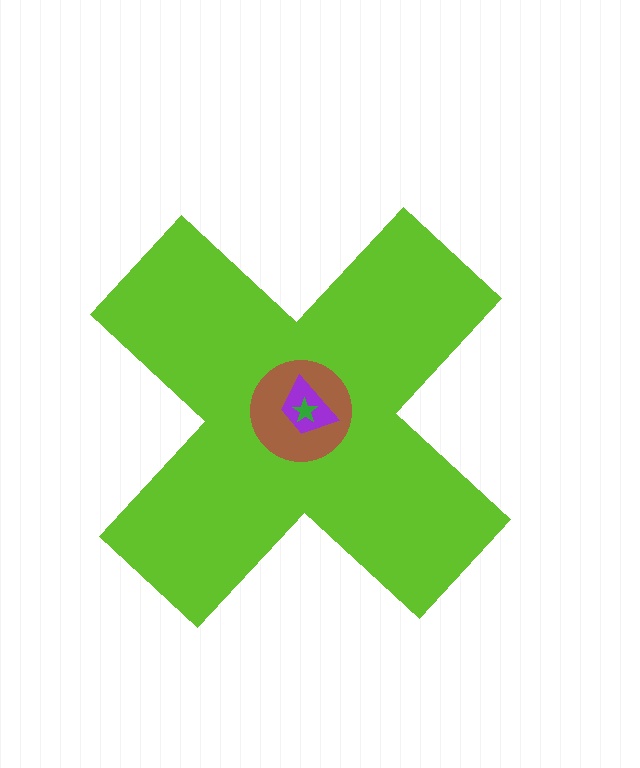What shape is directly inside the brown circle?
The purple trapezoid.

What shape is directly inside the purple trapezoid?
The green star.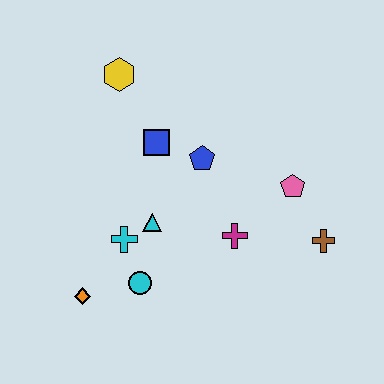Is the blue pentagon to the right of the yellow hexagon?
Yes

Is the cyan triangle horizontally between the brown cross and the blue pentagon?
No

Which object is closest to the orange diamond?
The cyan circle is closest to the orange diamond.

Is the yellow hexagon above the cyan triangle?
Yes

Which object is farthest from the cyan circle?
The yellow hexagon is farthest from the cyan circle.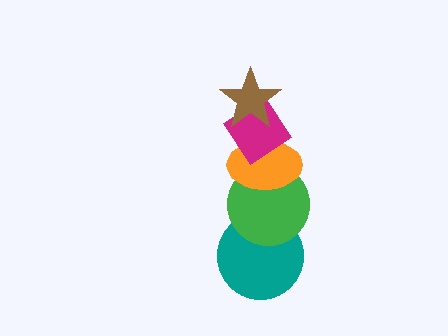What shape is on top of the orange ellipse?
The magenta diamond is on top of the orange ellipse.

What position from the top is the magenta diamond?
The magenta diamond is 2nd from the top.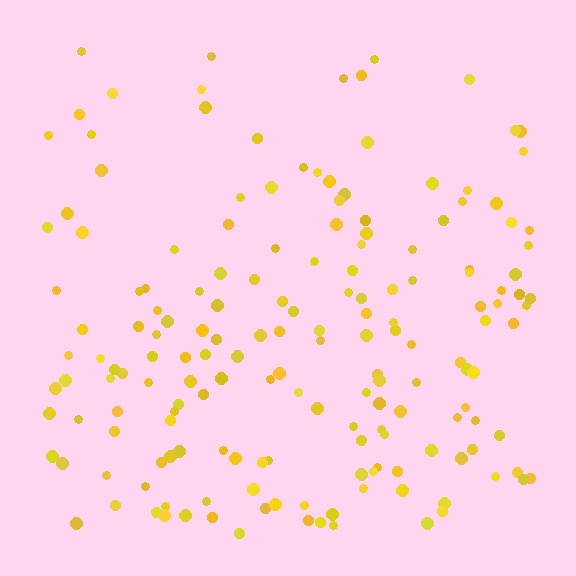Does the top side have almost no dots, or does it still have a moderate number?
Still a moderate number, just noticeably fewer than the bottom.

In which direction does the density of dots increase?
From top to bottom, with the bottom side densest.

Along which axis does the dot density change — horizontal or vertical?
Vertical.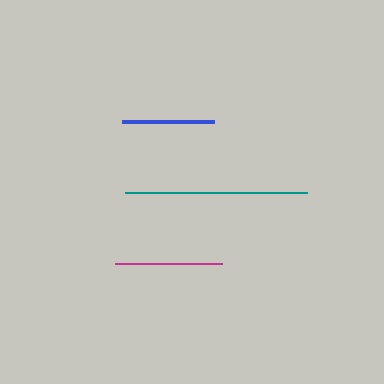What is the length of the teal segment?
The teal segment is approximately 182 pixels long.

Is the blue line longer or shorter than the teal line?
The teal line is longer than the blue line.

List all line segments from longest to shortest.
From longest to shortest: teal, magenta, blue.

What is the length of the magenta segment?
The magenta segment is approximately 107 pixels long.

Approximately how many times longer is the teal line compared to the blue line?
The teal line is approximately 2.0 times the length of the blue line.